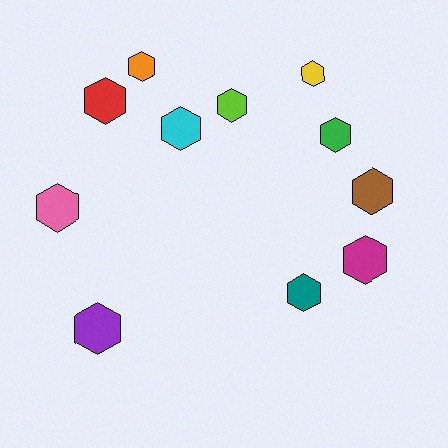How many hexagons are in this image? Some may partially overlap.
There are 11 hexagons.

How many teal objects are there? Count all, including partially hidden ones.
There is 1 teal object.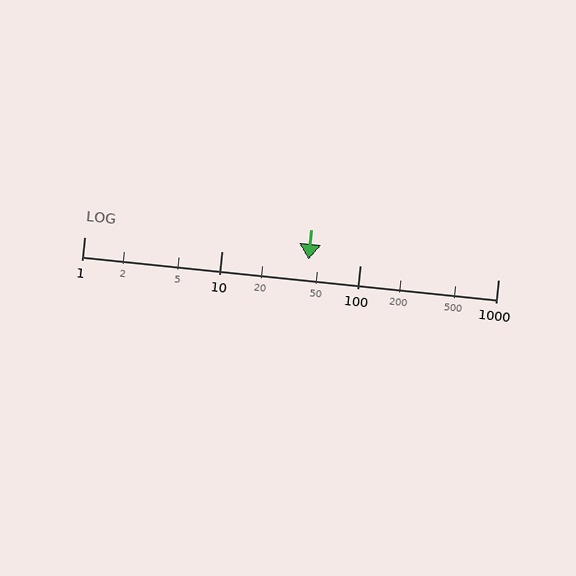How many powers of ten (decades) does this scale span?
The scale spans 3 decades, from 1 to 1000.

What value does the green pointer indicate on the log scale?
The pointer indicates approximately 42.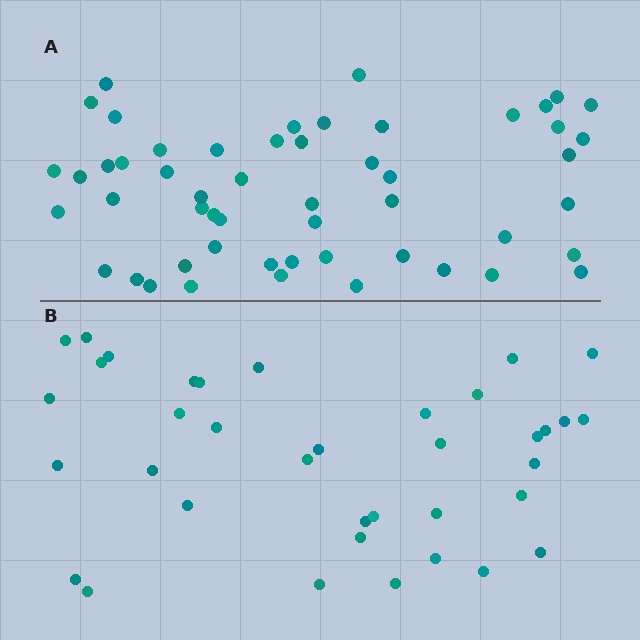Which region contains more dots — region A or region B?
Region A (the top region) has more dots.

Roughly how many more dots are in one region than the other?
Region A has approximately 15 more dots than region B.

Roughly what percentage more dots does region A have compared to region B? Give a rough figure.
About 45% more.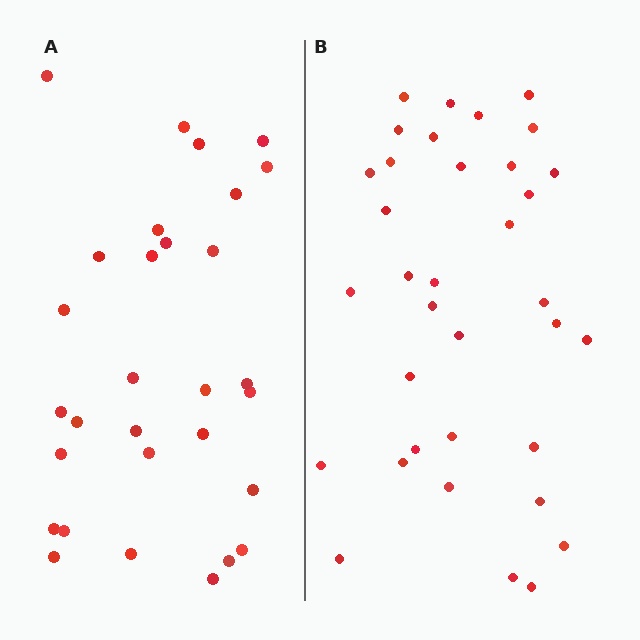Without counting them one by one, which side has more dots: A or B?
Region B (the right region) has more dots.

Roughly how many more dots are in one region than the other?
Region B has about 5 more dots than region A.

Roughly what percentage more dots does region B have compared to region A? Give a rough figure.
About 15% more.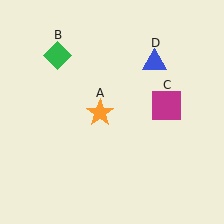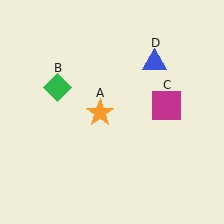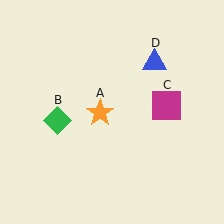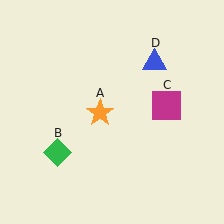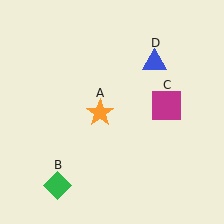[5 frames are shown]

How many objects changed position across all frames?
1 object changed position: green diamond (object B).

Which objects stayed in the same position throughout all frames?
Orange star (object A) and magenta square (object C) and blue triangle (object D) remained stationary.